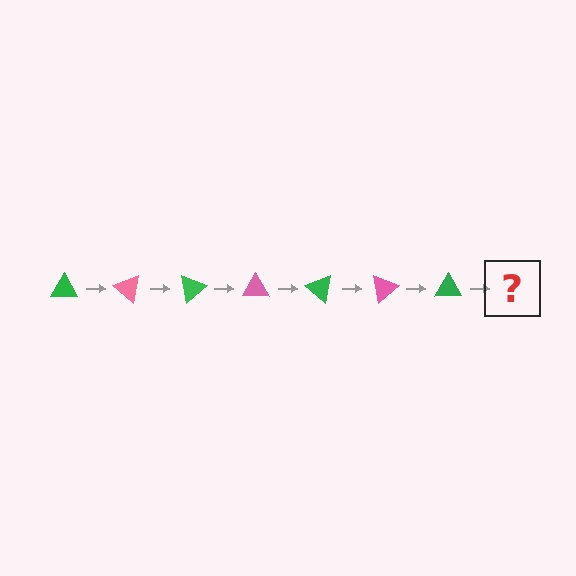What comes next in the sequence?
The next element should be a pink triangle, rotated 280 degrees from the start.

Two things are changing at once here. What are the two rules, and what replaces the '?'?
The two rules are that it rotates 40 degrees each step and the color cycles through green and pink. The '?' should be a pink triangle, rotated 280 degrees from the start.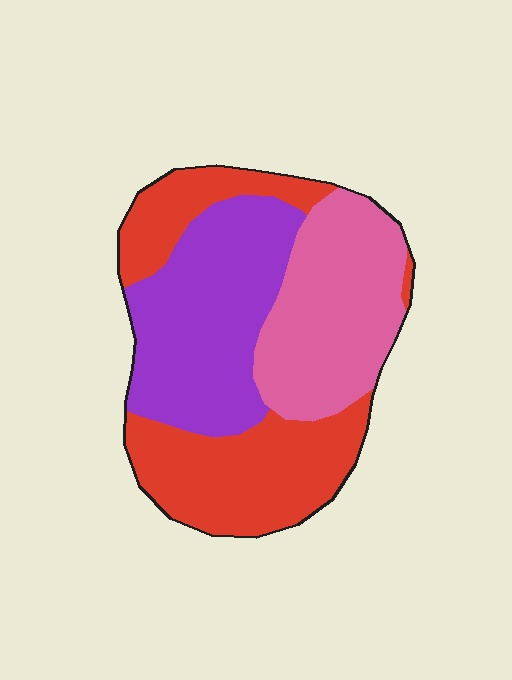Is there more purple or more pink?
Purple.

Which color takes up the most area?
Red, at roughly 40%.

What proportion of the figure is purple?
Purple takes up about one third (1/3) of the figure.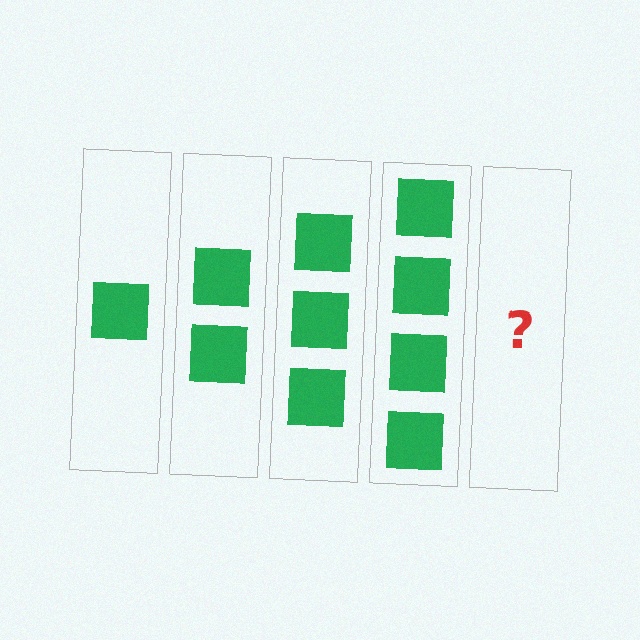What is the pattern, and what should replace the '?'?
The pattern is that each step adds one more square. The '?' should be 5 squares.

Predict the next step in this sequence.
The next step is 5 squares.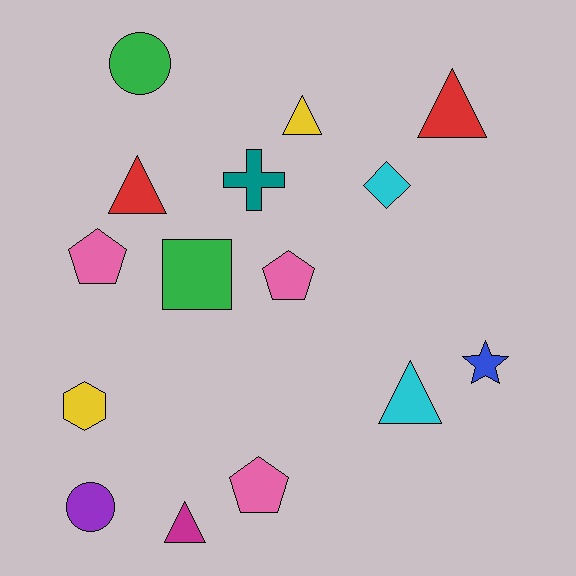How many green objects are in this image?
There are 2 green objects.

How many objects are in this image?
There are 15 objects.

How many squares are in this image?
There is 1 square.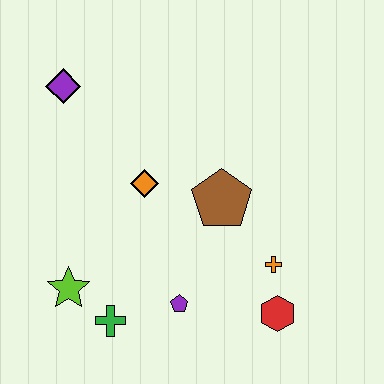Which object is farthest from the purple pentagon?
The purple diamond is farthest from the purple pentagon.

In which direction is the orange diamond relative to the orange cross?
The orange diamond is to the left of the orange cross.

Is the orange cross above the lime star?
Yes